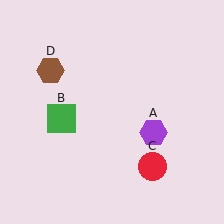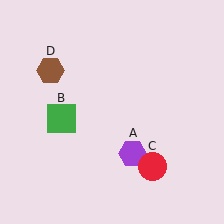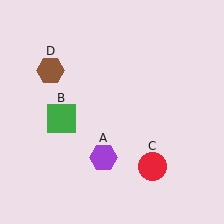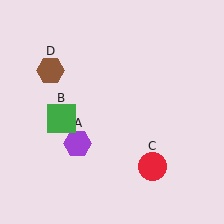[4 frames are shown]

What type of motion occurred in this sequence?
The purple hexagon (object A) rotated clockwise around the center of the scene.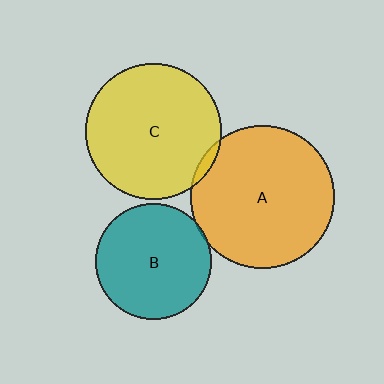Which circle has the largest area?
Circle A (orange).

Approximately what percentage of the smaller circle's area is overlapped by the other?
Approximately 5%.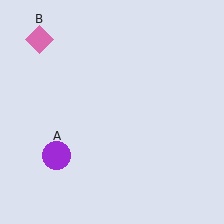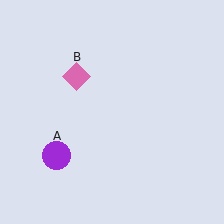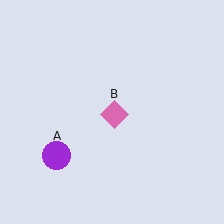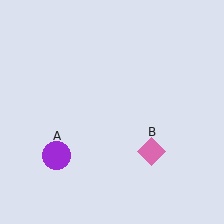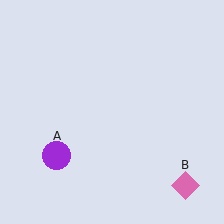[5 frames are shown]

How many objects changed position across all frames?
1 object changed position: pink diamond (object B).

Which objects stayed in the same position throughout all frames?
Purple circle (object A) remained stationary.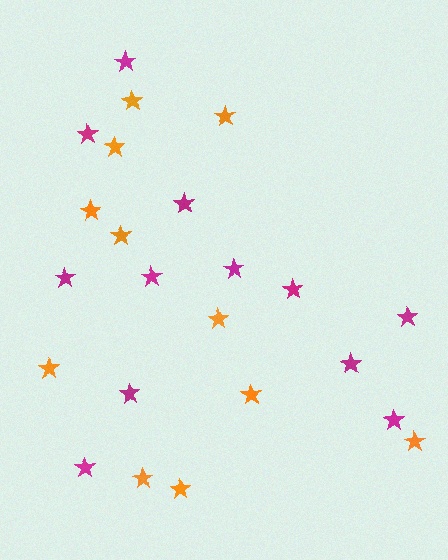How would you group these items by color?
There are 2 groups: one group of magenta stars (12) and one group of orange stars (11).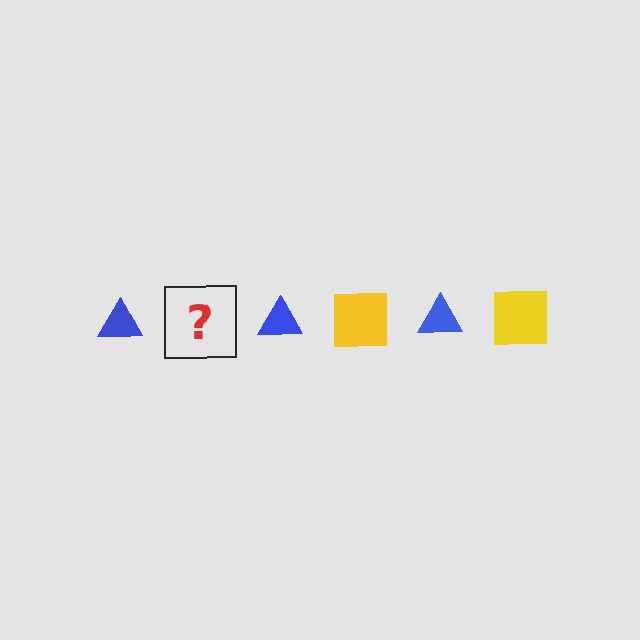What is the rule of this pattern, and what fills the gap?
The rule is that the pattern alternates between blue triangle and yellow square. The gap should be filled with a yellow square.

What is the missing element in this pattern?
The missing element is a yellow square.